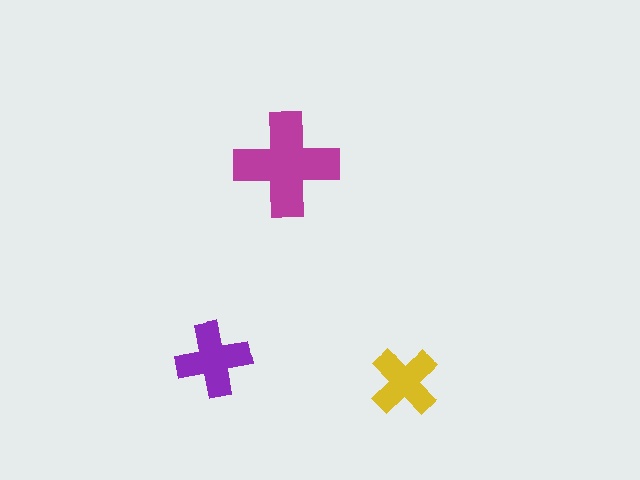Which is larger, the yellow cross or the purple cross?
The purple one.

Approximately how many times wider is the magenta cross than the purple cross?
About 1.5 times wider.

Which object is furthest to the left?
The purple cross is leftmost.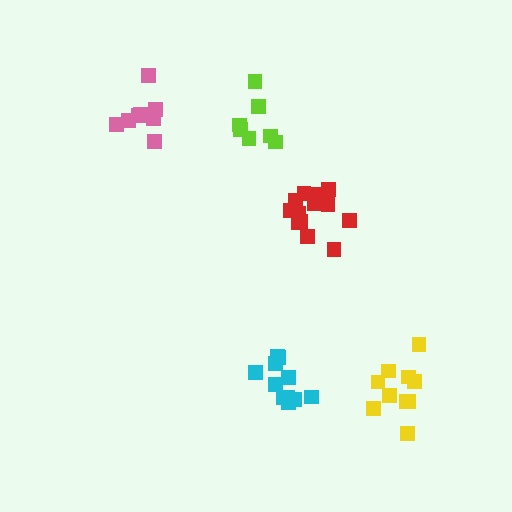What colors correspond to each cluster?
The clusters are colored: pink, cyan, yellow, red, lime.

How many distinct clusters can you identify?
There are 5 distinct clusters.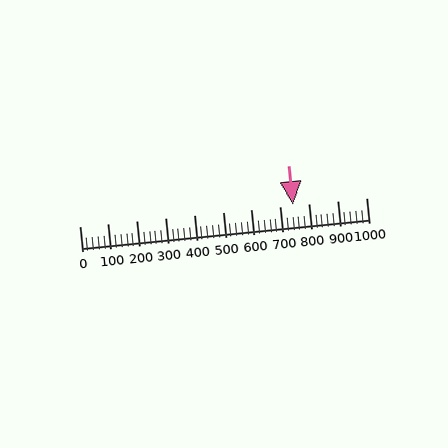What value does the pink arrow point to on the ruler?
The pink arrow points to approximately 744.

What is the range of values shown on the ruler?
The ruler shows values from 0 to 1000.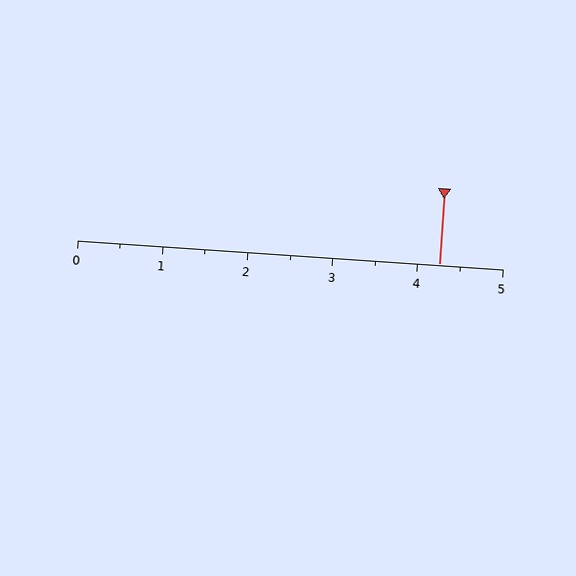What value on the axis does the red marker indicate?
The marker indicates approximately 4.2.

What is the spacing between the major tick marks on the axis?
The major ticks are spaced 1 apart.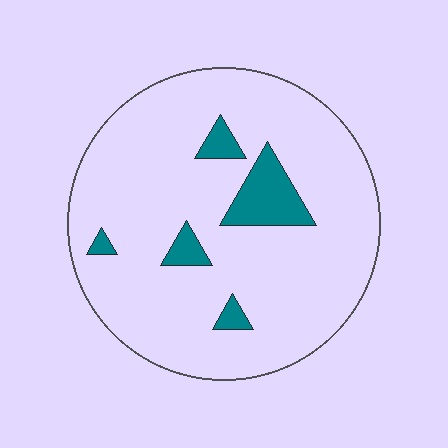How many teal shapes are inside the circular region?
5.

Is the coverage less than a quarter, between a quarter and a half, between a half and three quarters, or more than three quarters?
Less than a quarter.